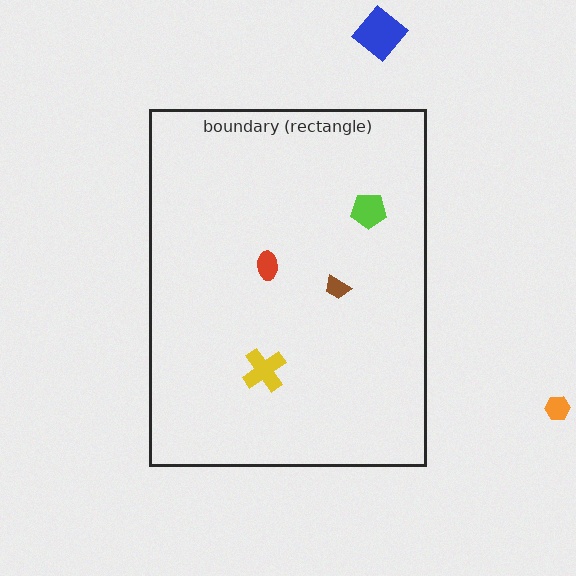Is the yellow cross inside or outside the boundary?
Inside.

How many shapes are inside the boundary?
4 inside, 2 outside.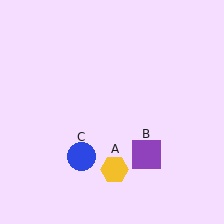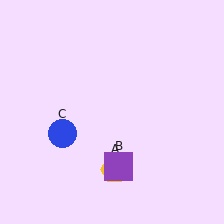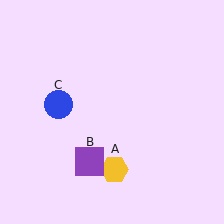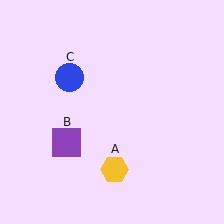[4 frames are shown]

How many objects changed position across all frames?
2 objects changed position: purple square (object B), blue circle (object C).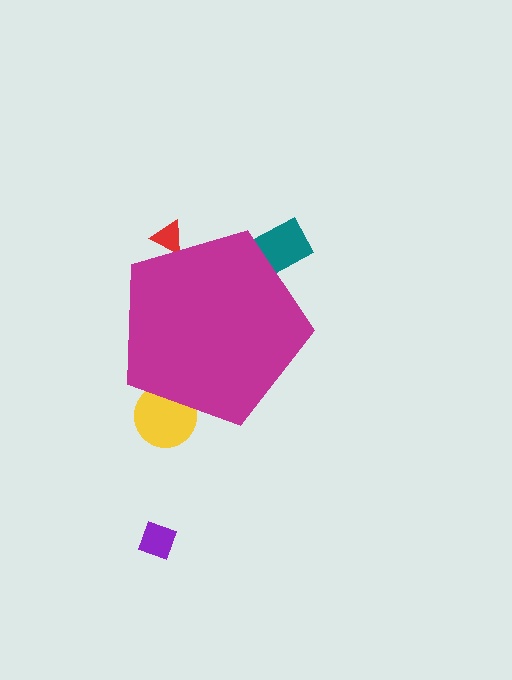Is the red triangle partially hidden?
Yes, the red triangle is partially hidden behind the magenta pentagon.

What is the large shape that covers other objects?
A magenta pentagon.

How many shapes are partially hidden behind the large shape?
3 shapes are partially hidden.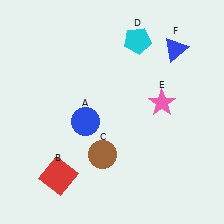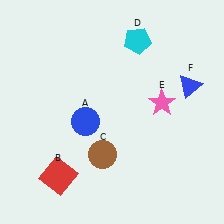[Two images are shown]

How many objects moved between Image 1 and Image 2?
1 object moved between the two images.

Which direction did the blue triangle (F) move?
The blue triangle (F) moved down.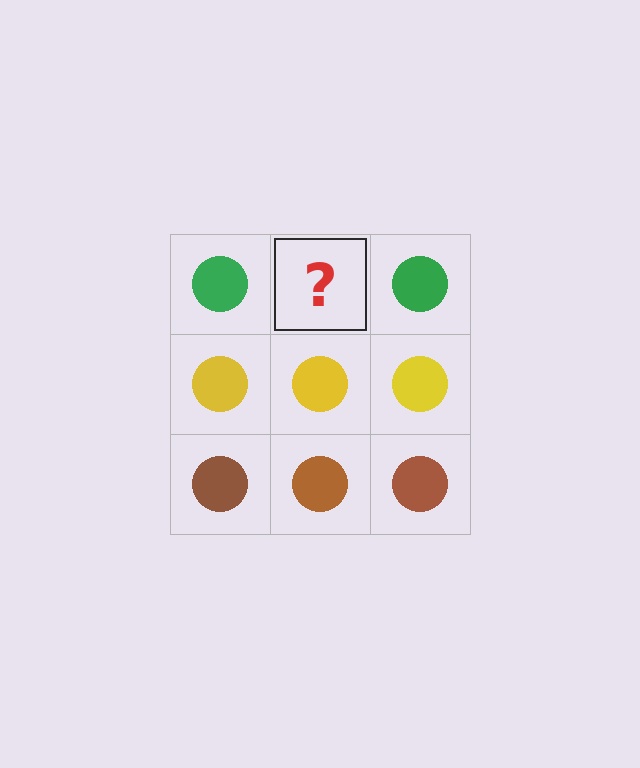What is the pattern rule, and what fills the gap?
The rule is that each row has a consistent color. The gap should be filled with a green circle.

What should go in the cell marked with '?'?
The missing cell should contain a green circle.